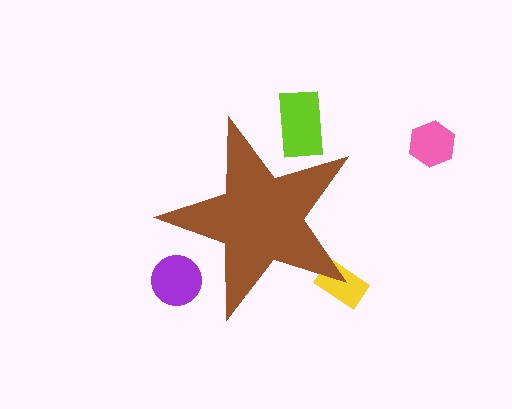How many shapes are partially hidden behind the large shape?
3 shapes are partially hidden.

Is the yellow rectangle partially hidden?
Yes, the yellow rectangle is partially hidden behind the brown star.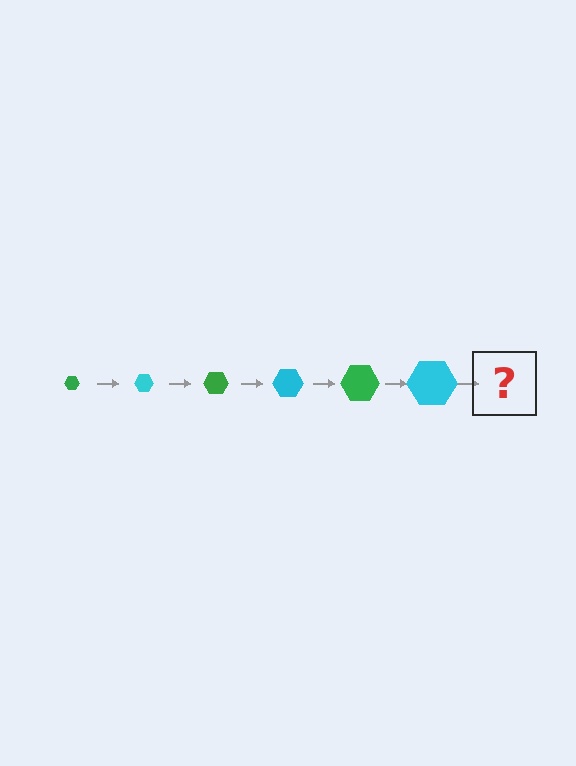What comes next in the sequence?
The next element should be a green hexagon, larger than the previous one.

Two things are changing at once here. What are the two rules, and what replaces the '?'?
The two rules are that the hexagon grows larger each step and the color cycles through green and cyan. The '?' should be a green hexagon, larger than the previous one.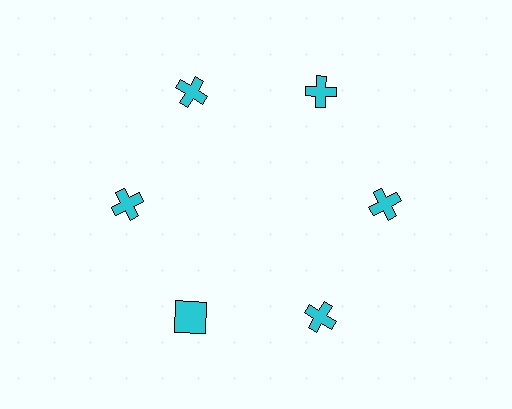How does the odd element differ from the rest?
It has a different shape: square instead of cross.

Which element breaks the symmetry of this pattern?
The cyan square at roughly the 7 o'clock position breaks the symmetry. All other shapes are cyan crosses.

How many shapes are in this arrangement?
There are 6 shapes arranged in a ring pattern.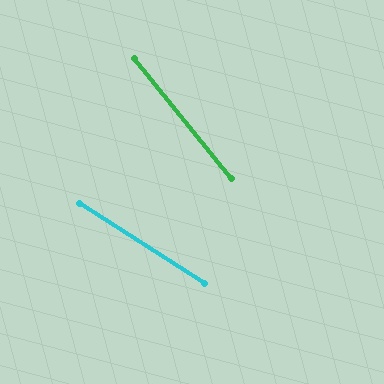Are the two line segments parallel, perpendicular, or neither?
Neither parallel nor perpendicular — they differ by about 18°.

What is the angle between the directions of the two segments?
Approximately 18 degrees.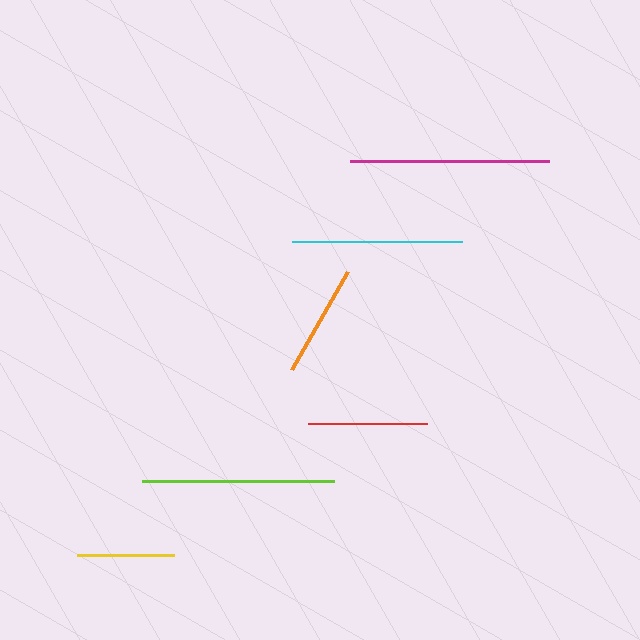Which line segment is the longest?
The magenta line is the longest at approximately 199 pixels.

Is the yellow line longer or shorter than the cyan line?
The cyan line is longer than the yellow line.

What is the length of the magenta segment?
The magenta segment is approximately 199 pixels long.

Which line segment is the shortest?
The yellow line is the shortest at approximately 97 pixels.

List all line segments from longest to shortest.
From longest to shortest: magenta, lime, cyan, red, orange, yellow.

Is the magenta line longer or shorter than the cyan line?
The magenta line is longer than the cyan line.